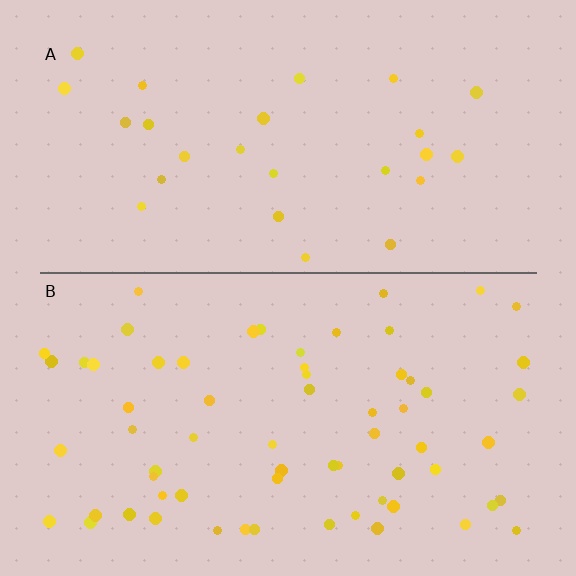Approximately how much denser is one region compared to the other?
Approximately 2.5× — region B over region A.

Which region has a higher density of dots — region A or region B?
B (the bottom).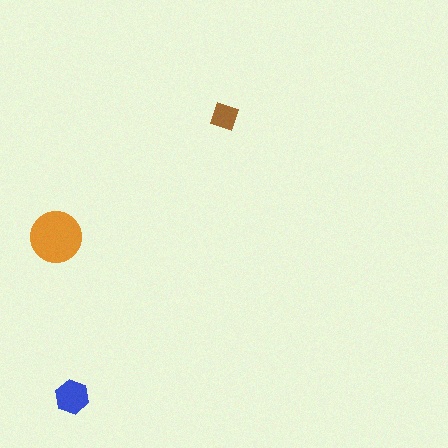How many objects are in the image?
There are 3 objects in the image.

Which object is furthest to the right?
The brown diamond is rightmost.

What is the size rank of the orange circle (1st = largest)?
1st.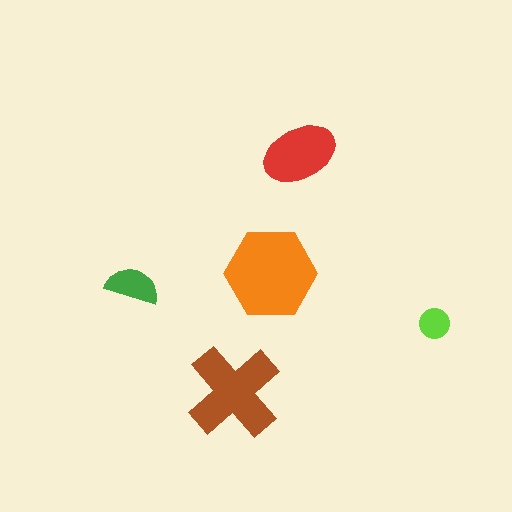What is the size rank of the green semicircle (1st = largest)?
4th.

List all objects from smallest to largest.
The lime circle, the green semicircle, the red ellipse, the brown cross, the orange hexagon.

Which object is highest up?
The red ellipse is topmost.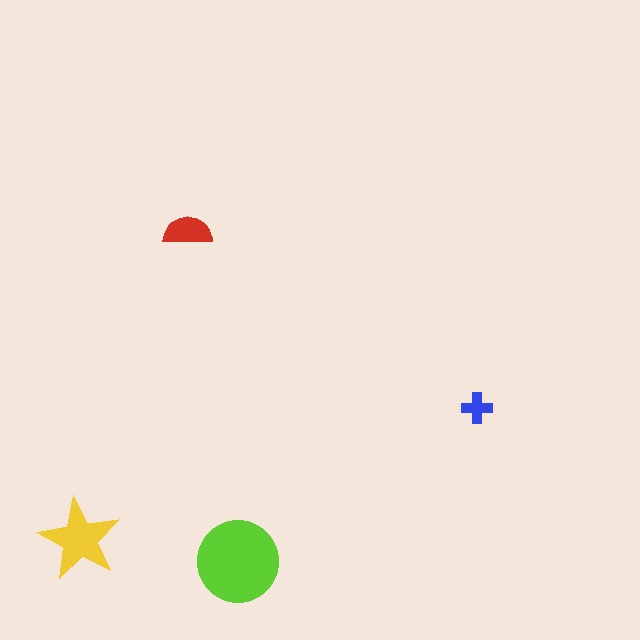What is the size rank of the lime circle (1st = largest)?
1st.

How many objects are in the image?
There are 4 objects in the image.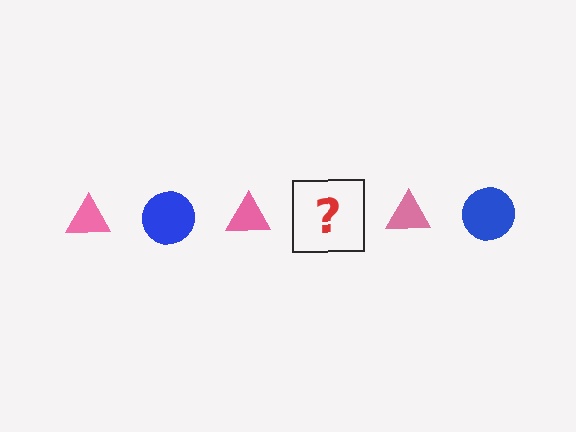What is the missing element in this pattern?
The missing element is a blue circle.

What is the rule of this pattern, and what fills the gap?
The rule is that the pattern alternates between pink triangle and blue circle. The gap should be filled with a blue circle.